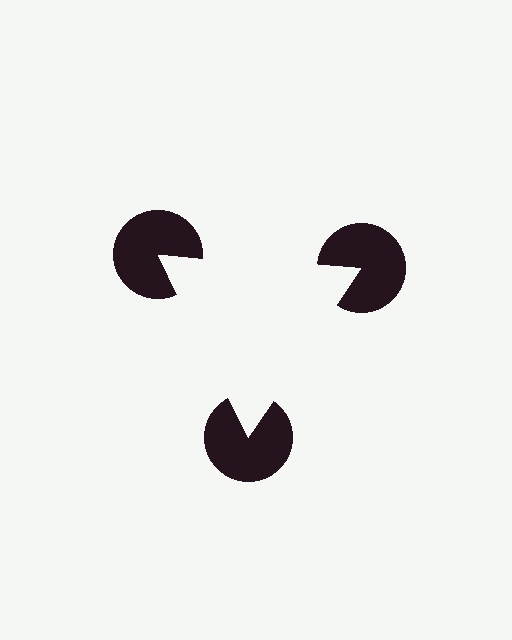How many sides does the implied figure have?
3 sides.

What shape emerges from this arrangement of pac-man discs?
An illusory triangle — its edges are inferred from the aligned wedge cuts in the pac-man discs, not physically drawn.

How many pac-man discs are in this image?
There are 3 — one at each vertex of the illusory triangle.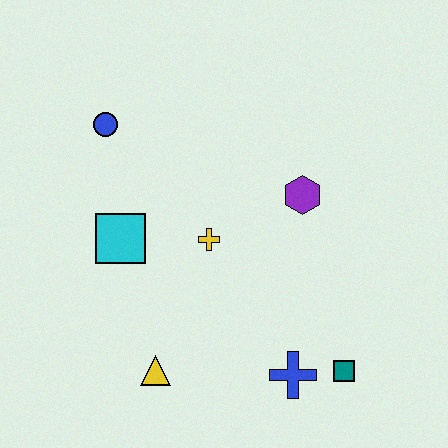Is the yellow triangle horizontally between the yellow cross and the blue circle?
Yes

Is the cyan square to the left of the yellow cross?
Yes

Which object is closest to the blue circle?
The cyan square is closest to the blue circle.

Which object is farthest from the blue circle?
The teal square is farthest from the blue circle.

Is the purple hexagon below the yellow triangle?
No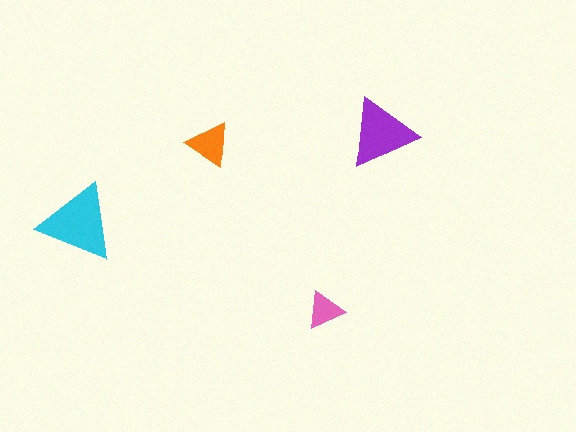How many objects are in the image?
There are 4 objects in the image.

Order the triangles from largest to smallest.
the cyan one, the purple one, the orange one, the pink one.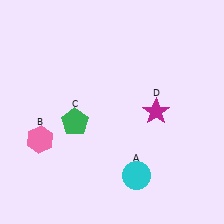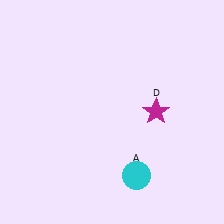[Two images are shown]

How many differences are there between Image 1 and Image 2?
There are 2 differences between the two images.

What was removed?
The green pentagon (C), the pink hexagon (B) were removed in Image 2.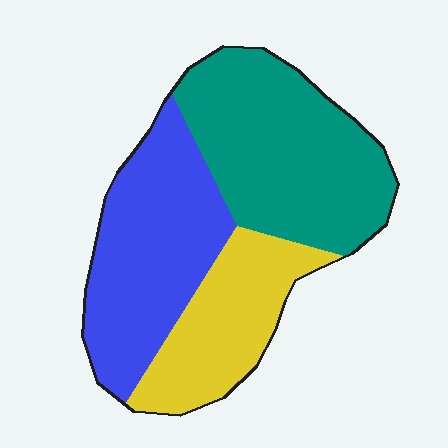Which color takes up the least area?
Yellow, at roughly 25%.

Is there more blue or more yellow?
Blue.